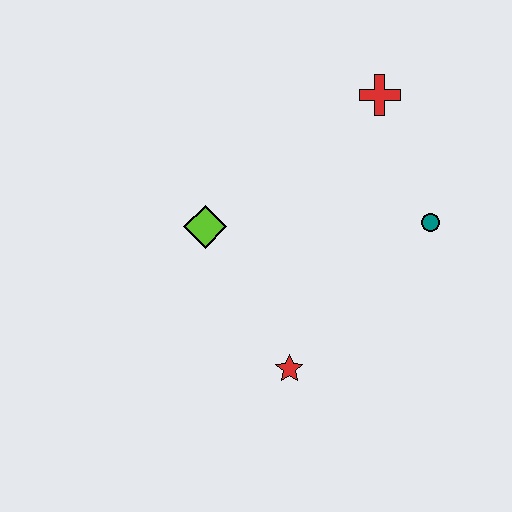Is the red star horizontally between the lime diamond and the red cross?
Yes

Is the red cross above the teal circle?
Yes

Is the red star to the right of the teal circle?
No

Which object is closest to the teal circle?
The red cross is closest to the teal circle.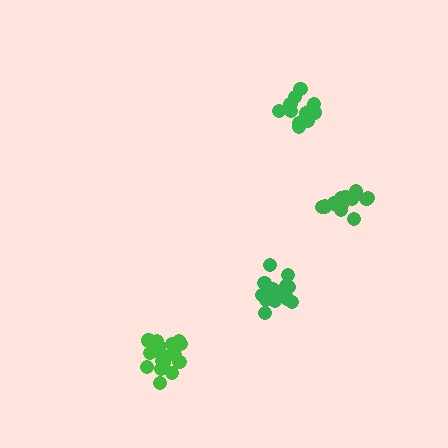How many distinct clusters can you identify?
There are 4 distinct clusters.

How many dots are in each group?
Group 1: 19 dots, Group 2: 14 dots, Group 3: 14 dots, Group 4: 14 dots (61 total).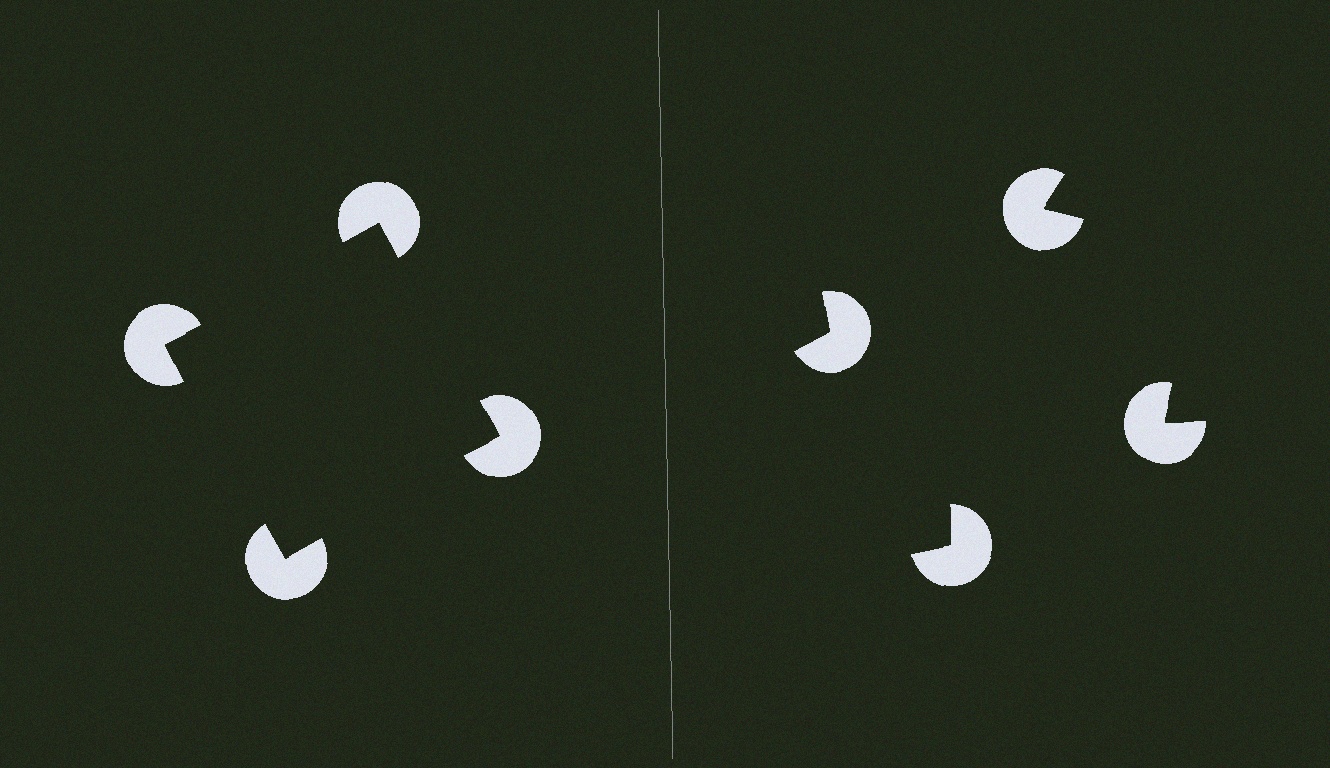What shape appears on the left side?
An illusory square.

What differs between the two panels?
The pac-man discs are positioned identically on both sides; only the wedge orientations differ. On the left they align to a square; on the right they are misaligned.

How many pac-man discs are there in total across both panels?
8 — 4 on each side.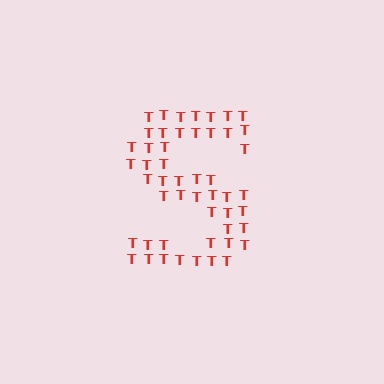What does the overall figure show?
The overall figure shows the letter S.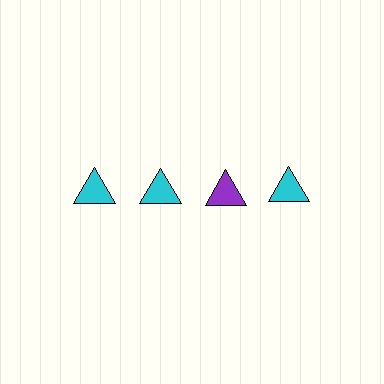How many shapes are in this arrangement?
There are 4 shapes arranged in a grid pattern.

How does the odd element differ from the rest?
It has a different color: purple instead of cyan.